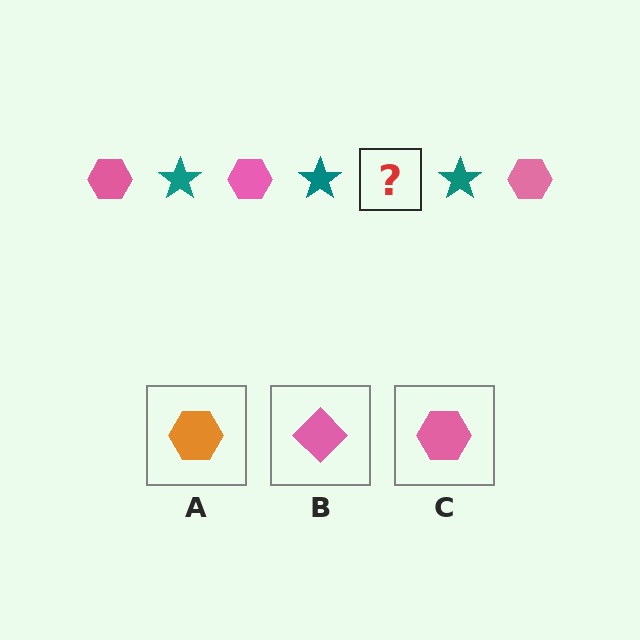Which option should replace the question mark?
Option C.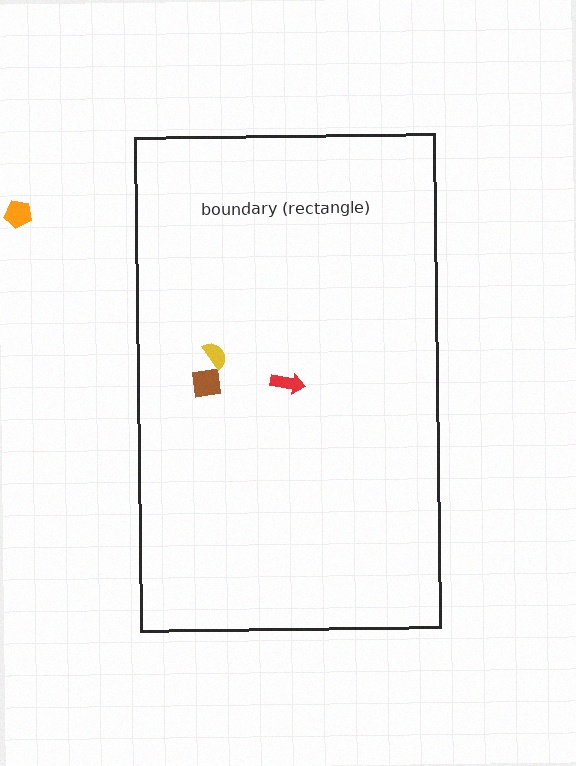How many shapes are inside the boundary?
3 inside, 1 outside.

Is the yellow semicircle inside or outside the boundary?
Inside.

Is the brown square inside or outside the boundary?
Inside.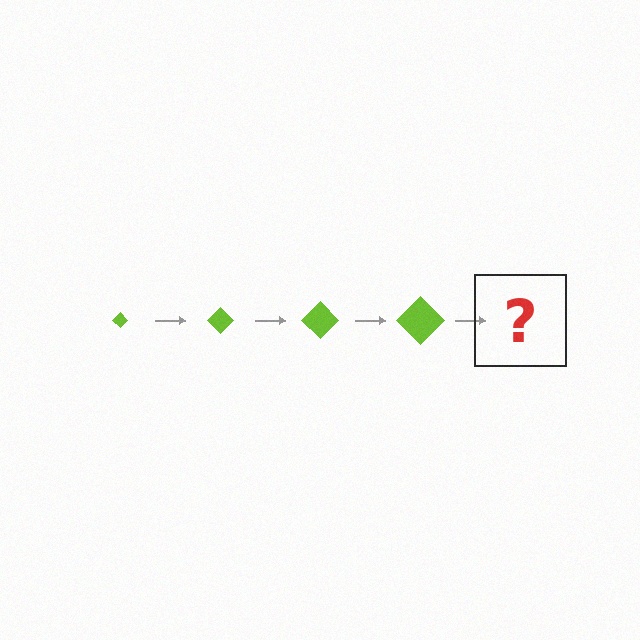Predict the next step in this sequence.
The next step is a lime diamond, larger than the previous one.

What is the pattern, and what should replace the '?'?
The pattern is that the diamond gets progressively larger each step. The '?' should be a lime diamond, larger than the previous one.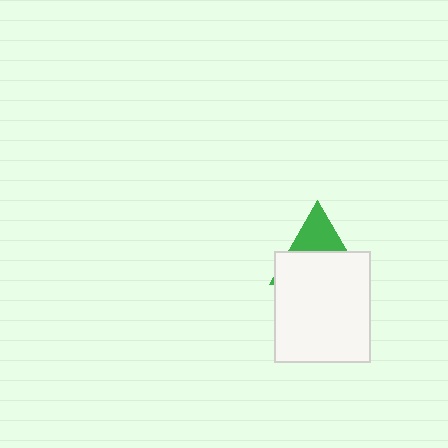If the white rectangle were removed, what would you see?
You would see the complete green triangle.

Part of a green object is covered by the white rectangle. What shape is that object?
It is a triangle.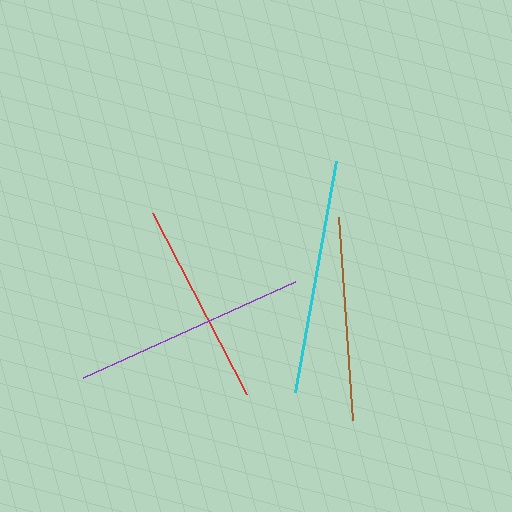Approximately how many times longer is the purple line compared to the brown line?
The purple line is approximately 1.1 times the length of the brown line.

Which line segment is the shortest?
The red line is the shortest at approximately 204 pixels.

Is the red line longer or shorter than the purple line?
The purple line is longer than the red line.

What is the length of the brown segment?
The brown segment is approximately 204 pixels long.